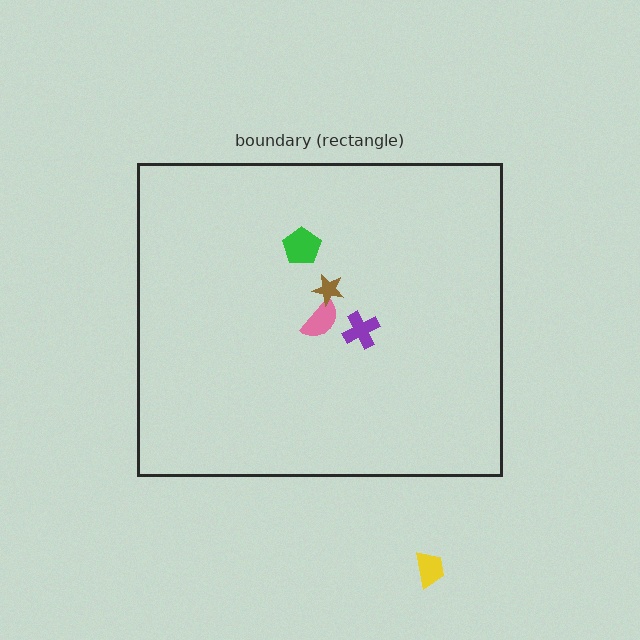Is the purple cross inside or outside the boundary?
Inside.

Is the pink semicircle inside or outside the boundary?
Inside.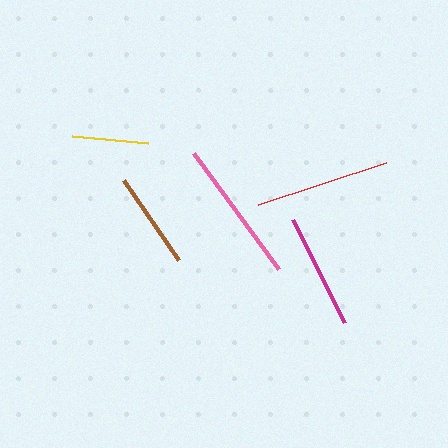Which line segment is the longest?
The pink line is the longest at approximately 143 pixels.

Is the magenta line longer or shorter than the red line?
The red line is longer than the magenta line.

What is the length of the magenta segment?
The magenta segment is approximately 115 pixels long.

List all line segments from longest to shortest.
From longest to shortest: pink, red, magenta, brown, yellow.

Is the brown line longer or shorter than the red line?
The red line is longer than the brown line.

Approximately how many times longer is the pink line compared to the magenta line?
The pink line is approximately 1.2 times the length of the magenta line.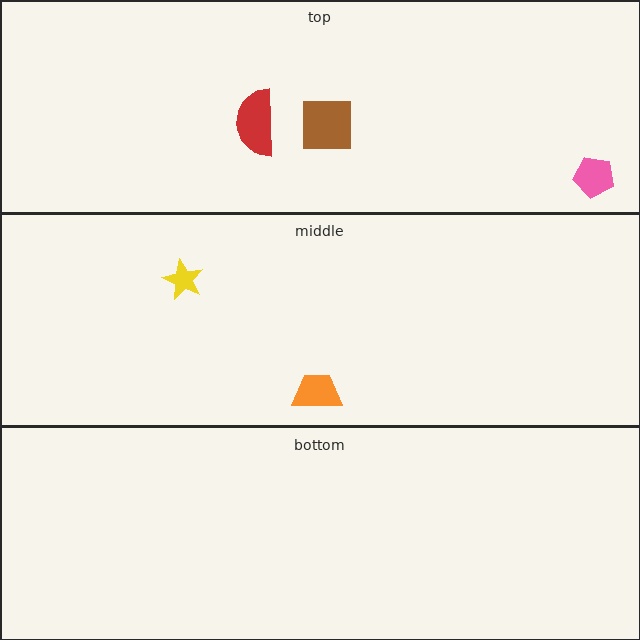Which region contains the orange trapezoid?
The middle region.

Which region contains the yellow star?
The middle region.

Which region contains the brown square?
The top region.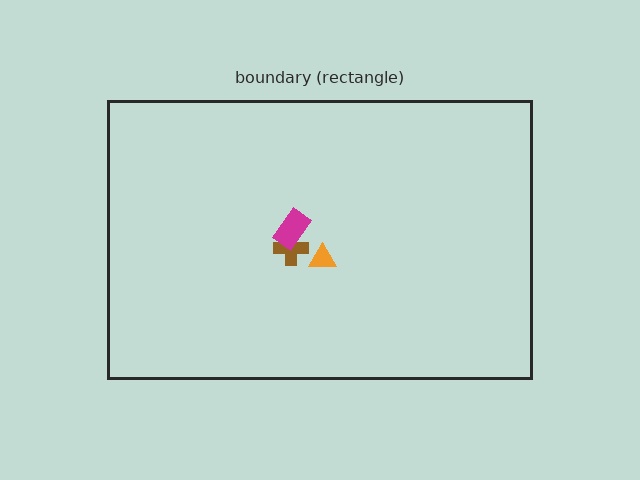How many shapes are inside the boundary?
3 inside, 0 outside.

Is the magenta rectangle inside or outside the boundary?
Inside.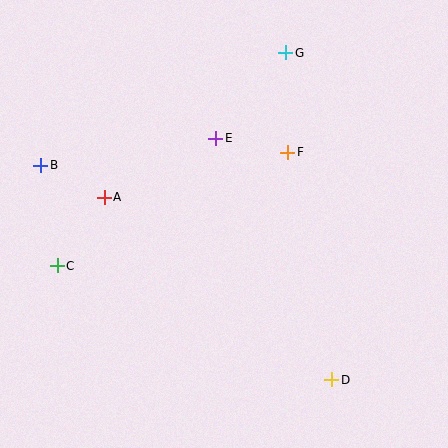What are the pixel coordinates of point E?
Point E is at (216, 138).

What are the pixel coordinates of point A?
Point A is at (104, 197).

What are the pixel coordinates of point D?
Point D is at (332, 380).